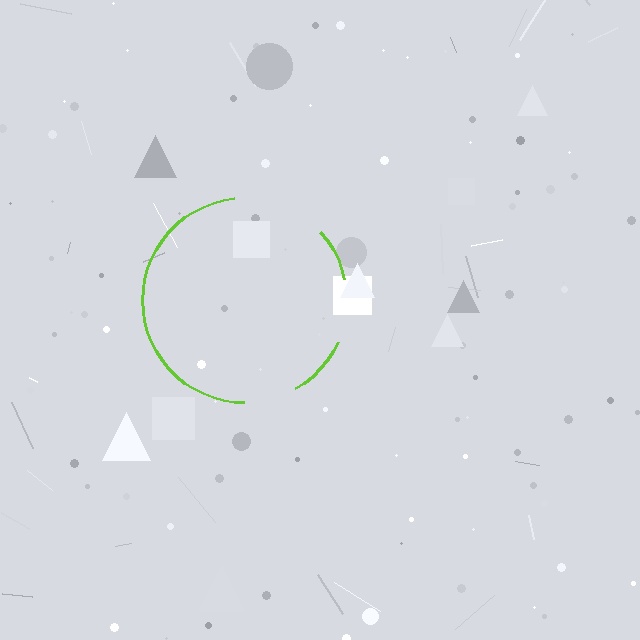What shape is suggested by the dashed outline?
The dashed outline suggests a circle.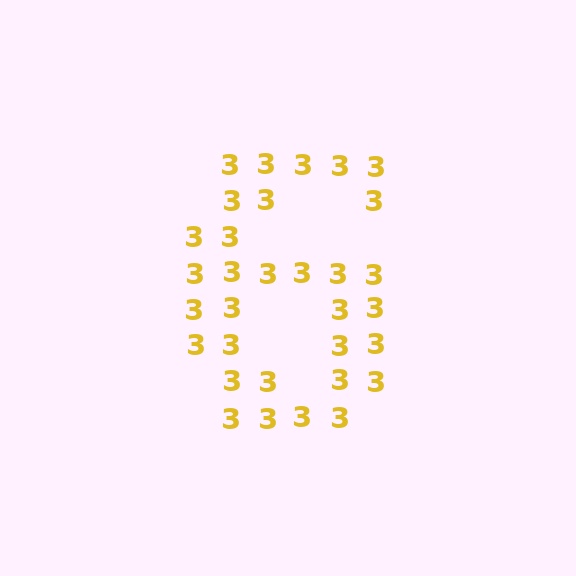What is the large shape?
The large shape is the digit 6.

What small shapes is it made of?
It is made of small digit 3's.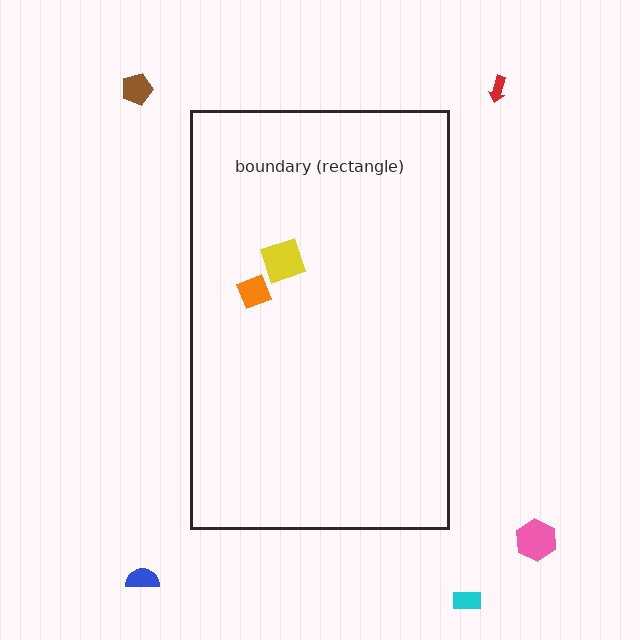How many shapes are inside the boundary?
2 inside, 5 outside.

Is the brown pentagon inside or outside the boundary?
Outside.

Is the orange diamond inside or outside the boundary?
Inside.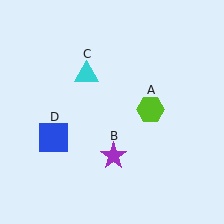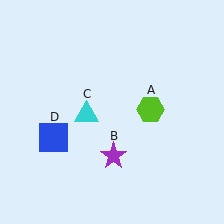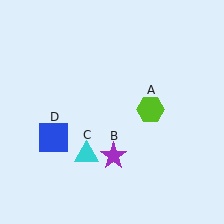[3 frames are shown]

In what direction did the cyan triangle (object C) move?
The cyan triangle (object C) moved down.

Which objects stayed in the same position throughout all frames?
Lime hexagon (object A) and purple star (object B) and blue square (object D) remained stationary.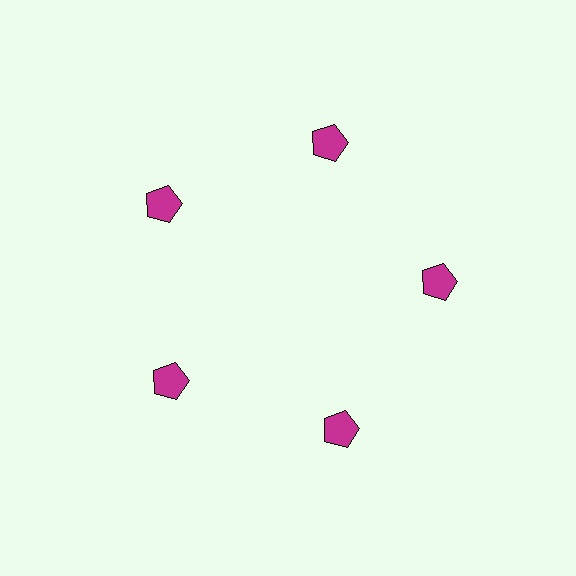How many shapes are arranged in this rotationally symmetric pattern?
There are 5 shapes, arranged in 5 groups of 1.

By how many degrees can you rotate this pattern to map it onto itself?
The pattern maps onto itself every 72 degrees of rotation.